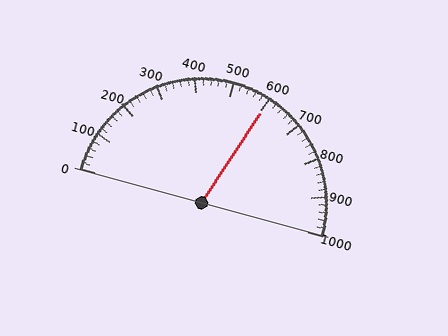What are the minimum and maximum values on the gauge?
The gauge ranges from 0 to 1000.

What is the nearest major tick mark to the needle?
The nearest major tick mark is 600.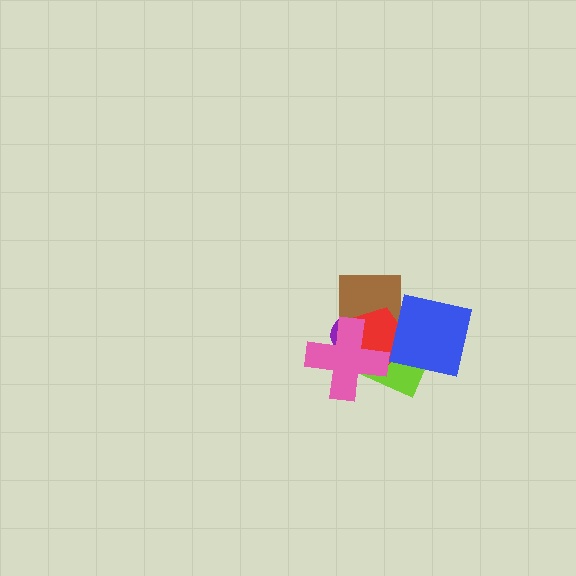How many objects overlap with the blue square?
4 objects overlap with the blue square.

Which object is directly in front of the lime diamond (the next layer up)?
The red pentagon is directly in front of the lime diamond.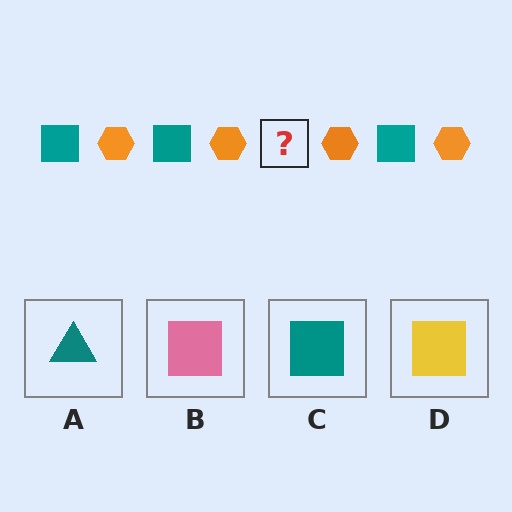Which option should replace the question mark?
Option C.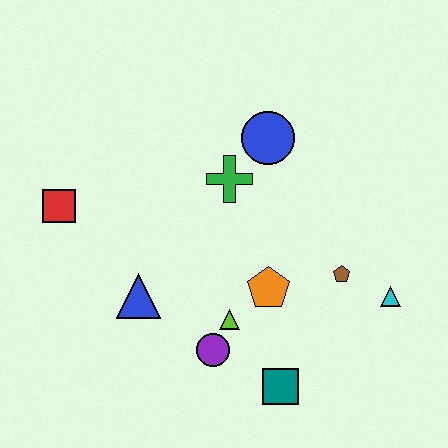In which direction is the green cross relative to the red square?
The green cross is to the right of the red square.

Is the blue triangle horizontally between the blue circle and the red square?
Yes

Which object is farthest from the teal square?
The red square is farthest from the teal square.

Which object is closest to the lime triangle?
The purple circle is closest to the lime triangle.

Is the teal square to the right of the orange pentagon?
Yes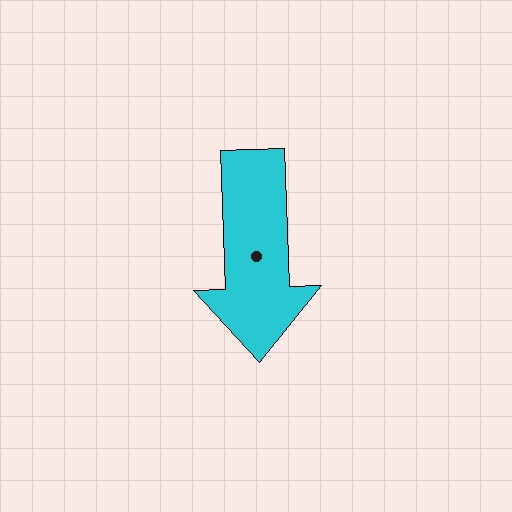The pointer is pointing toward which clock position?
Roughly 6 o'clock.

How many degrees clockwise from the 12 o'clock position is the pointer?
Approximately 178 degrees.